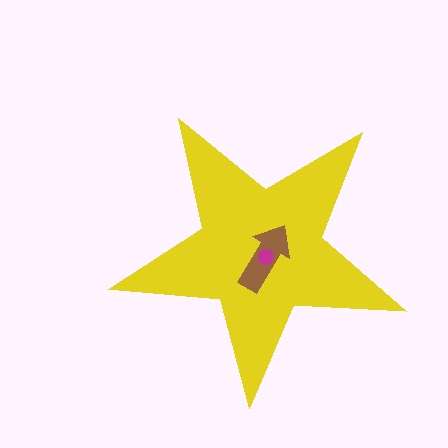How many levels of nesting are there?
3.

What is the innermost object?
The magenta circle.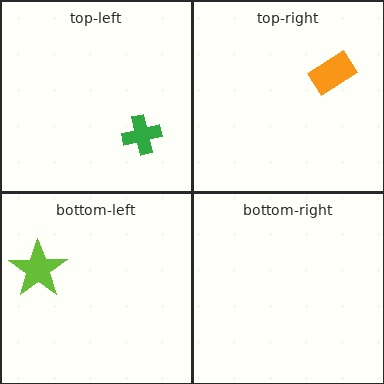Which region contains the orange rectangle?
The top-right region.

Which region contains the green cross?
The top-left region.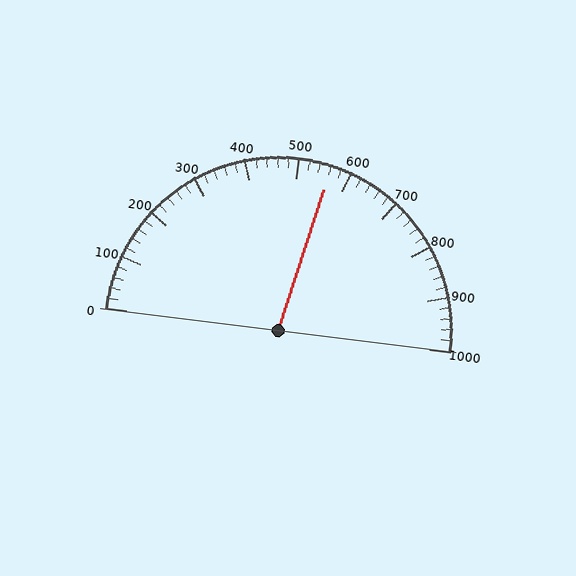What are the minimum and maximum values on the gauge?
The gauge ranges from 0 to 1000.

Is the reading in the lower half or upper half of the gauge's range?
The reading is in the upper half of the range (0 to 1000).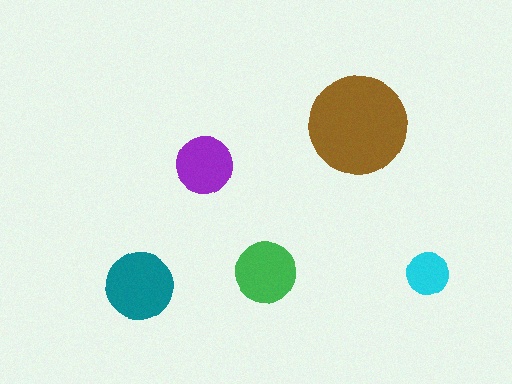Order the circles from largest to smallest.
the brown one, the teal one, the green one, the purple one, the cyan one.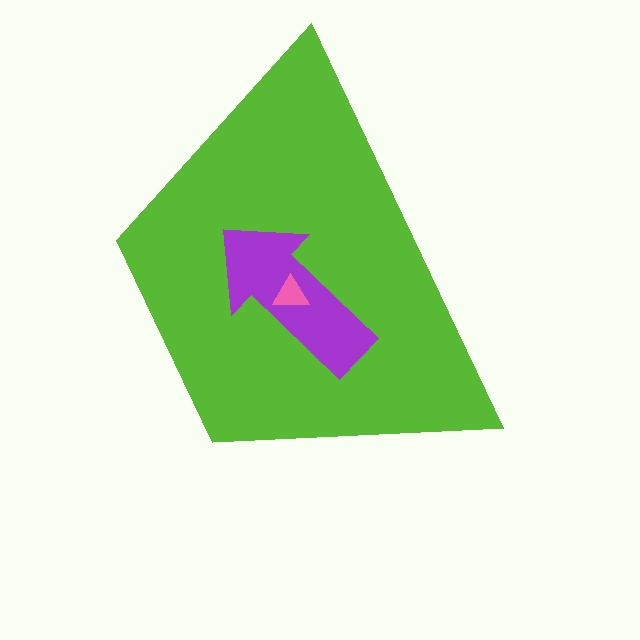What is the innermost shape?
The pink triangle.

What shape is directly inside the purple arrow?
The pink triangle.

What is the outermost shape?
The lime trapezoid.